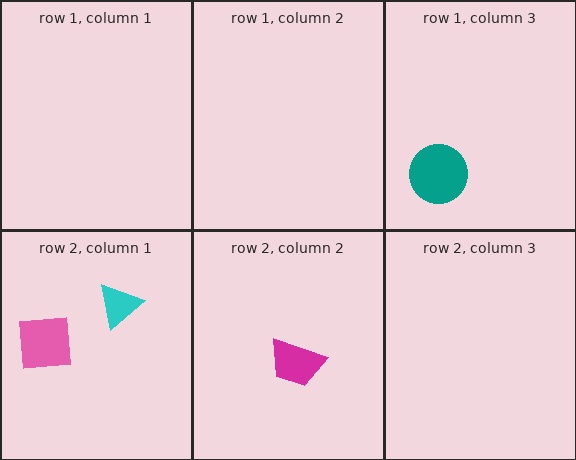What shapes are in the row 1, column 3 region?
The teal circle.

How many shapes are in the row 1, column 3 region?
1.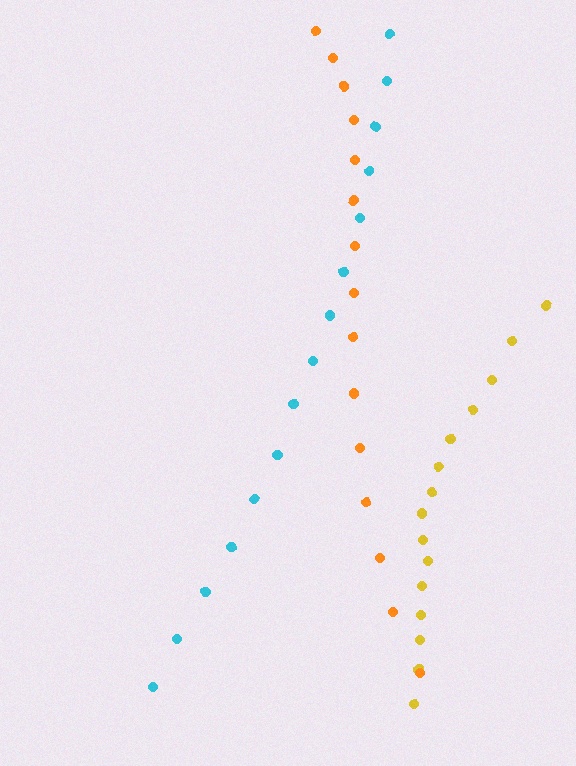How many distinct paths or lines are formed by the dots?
There are 3 distinct paths.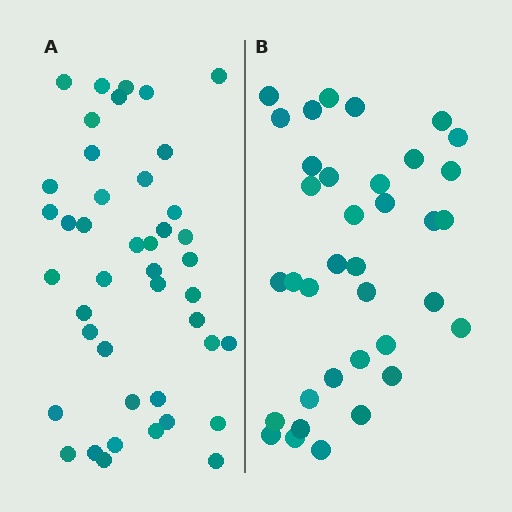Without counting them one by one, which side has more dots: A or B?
Region A (the left region) has more dots.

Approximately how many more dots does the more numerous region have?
Region A has roughly 8 or so more dots than region B.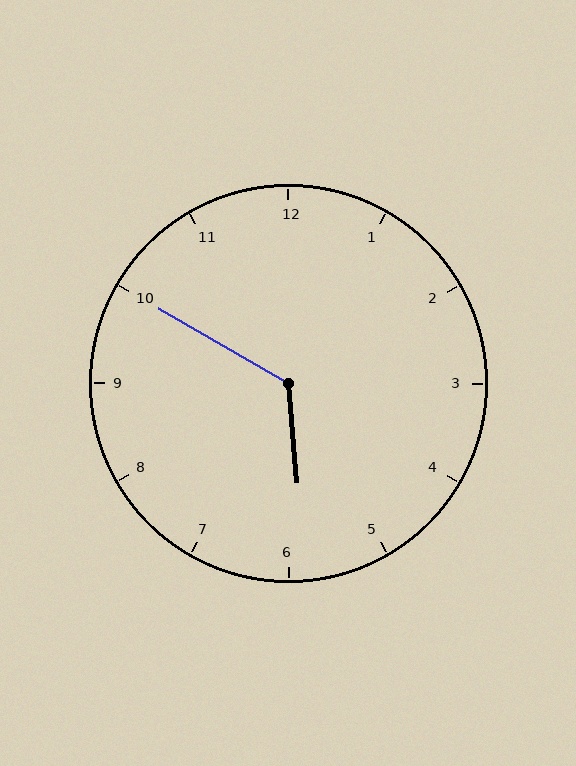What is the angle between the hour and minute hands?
Approximately 125 degrees.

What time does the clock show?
5:50.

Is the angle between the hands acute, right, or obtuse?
It is obtuse.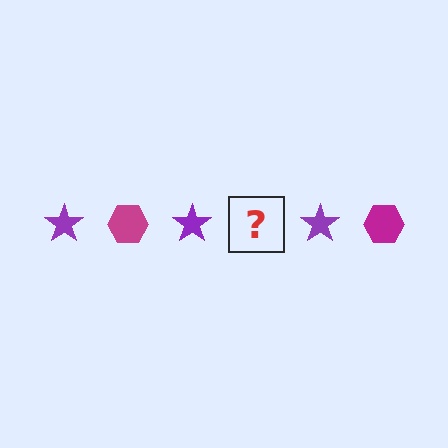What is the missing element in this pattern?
The missing element is a magenta hexagon.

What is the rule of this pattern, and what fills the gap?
The rule is that the pattern alternates between purple star and magenta hexagon. The gap should be filled with a magenta hexagon.